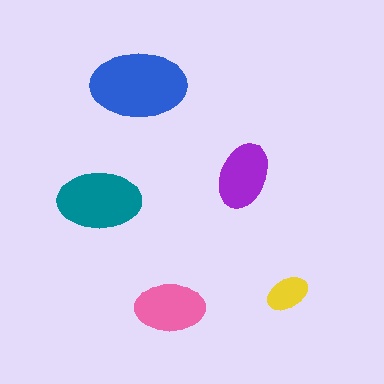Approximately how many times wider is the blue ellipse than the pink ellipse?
About 1.5 times wider.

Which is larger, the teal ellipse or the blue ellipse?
The blue one.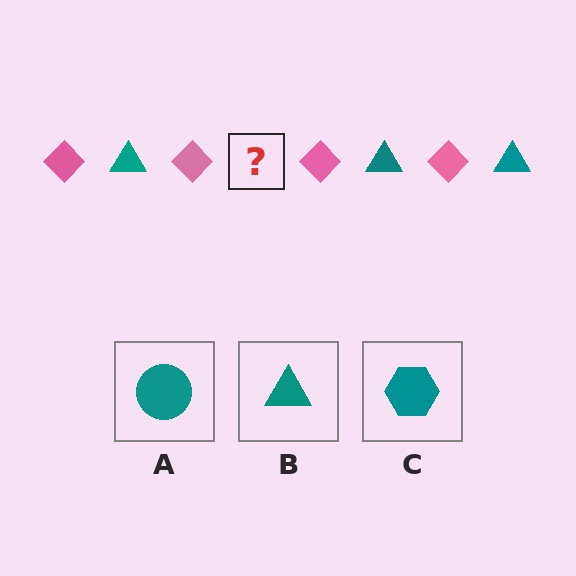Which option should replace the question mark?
Option B.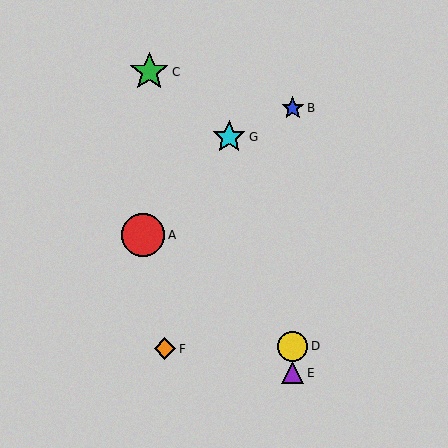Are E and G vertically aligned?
No, E is at x≈293 and G is at x≈229.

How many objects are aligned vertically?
3 objects (B, D, E) are aligned vertically.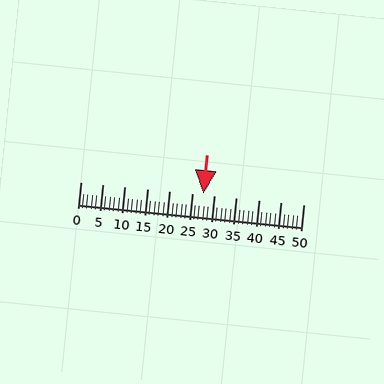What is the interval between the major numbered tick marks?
The major tick marks are spaced 5 units apart.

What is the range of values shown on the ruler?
The ruler shows values from 0 to 50.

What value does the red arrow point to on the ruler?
The red arrow points to approximately 28.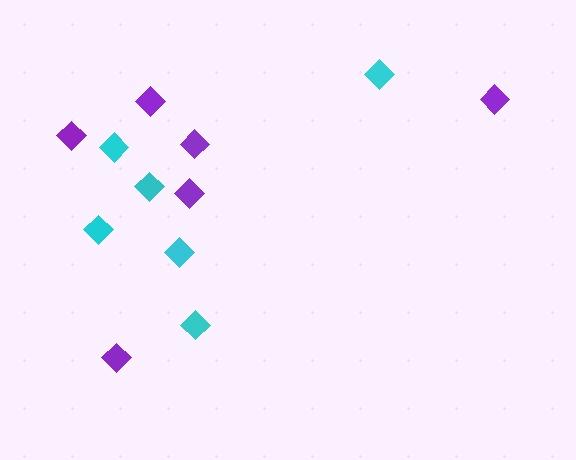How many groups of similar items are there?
There are 2 groups: one group of purple diamonds (6) and one group of cyan diamonds (6).